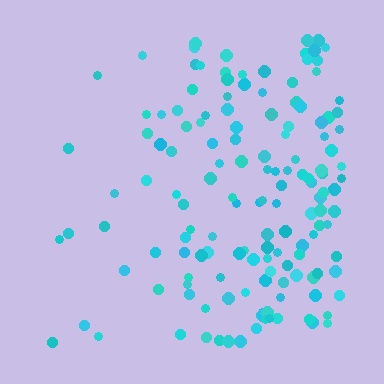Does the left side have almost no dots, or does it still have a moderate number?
Still a moderate number, just noticeably fewer than the right.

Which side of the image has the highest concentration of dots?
The right.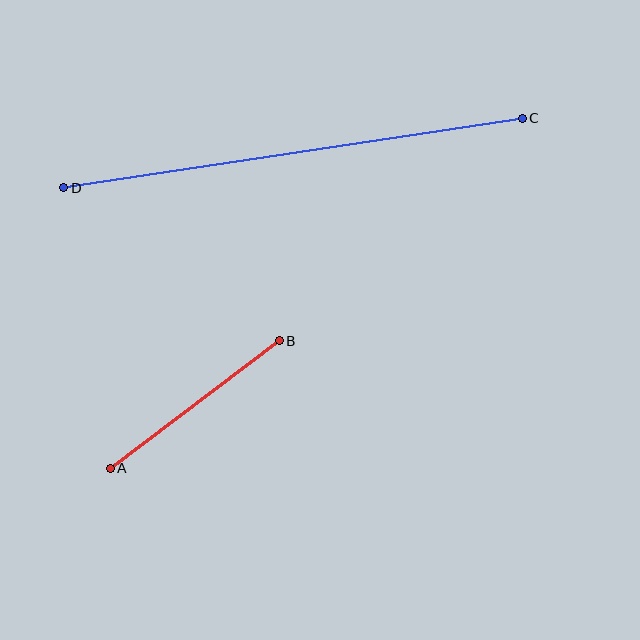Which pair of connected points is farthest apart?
Points C and D are farthest apart.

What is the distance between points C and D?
The distance is approximately 464 pixels.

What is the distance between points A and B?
The distance is approximately 212 pixels.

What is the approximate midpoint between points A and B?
The midpoint is at approximately (195, 404) pixels.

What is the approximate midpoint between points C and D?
The midpoint is at approximately (293, 153) pixels.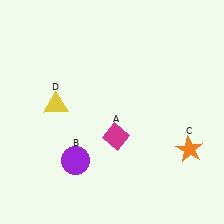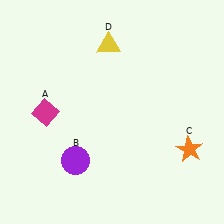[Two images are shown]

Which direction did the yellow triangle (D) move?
The yellow triangle (D) moved up.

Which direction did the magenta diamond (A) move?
The magenta diamond (A) moved left.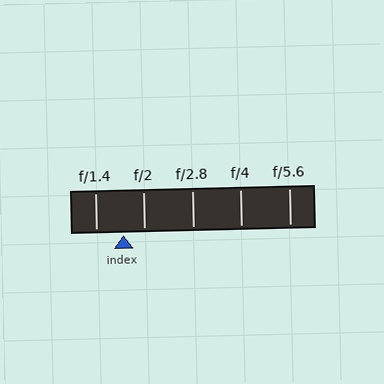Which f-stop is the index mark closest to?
The index mark is closest to f/2.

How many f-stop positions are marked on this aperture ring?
There are 5 f-stop positions marked.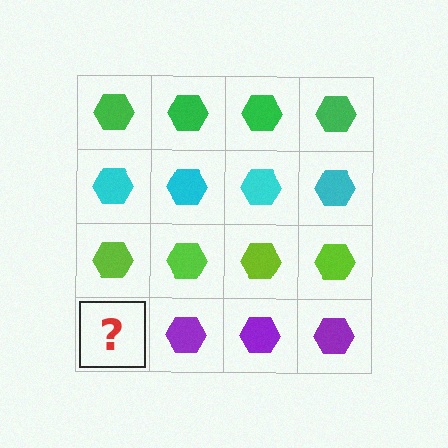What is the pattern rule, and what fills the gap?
The rule is that each row has a consistent color. The gap should be filled with a purple hexagon.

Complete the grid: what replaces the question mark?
The question mark should be replaced with a purple hexagon.